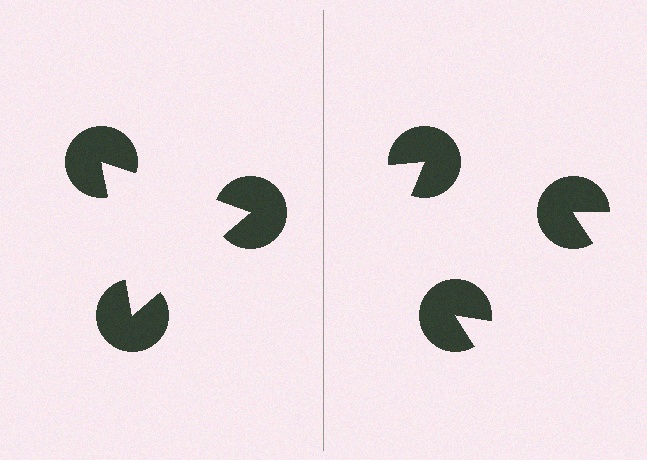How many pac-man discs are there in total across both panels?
6 — 3 on each side.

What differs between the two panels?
The pac-man discs are positioned identically on both sides; only the wedge orientations differ. On the left they align to a triangle; on the right they are misaligned.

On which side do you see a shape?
An illusory triangle appears on the left side. On the right side the wedge cuts are rotated, so no coherent shape forms.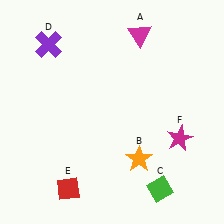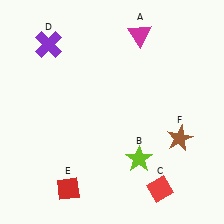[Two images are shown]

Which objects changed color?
B changed from orange to lime. C changed from green to red. F changed from magenta to brown.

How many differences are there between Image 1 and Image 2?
There are 3 differences between the two images.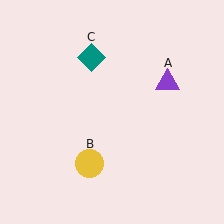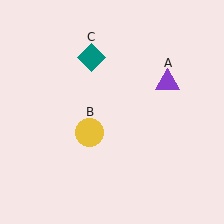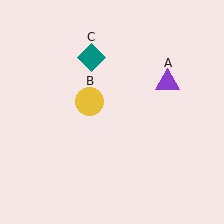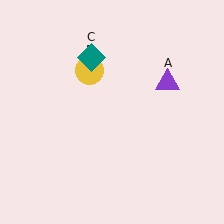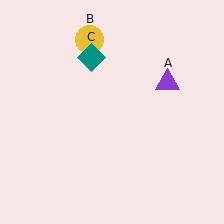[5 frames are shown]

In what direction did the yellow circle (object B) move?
The yellow circle (object B) moved up.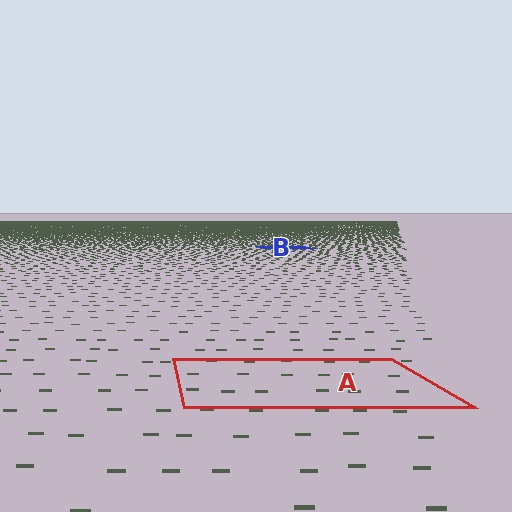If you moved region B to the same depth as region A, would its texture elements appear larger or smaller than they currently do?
They would appear larger. At a closer depth, the same texture elements are projected at a bigger on-screen size.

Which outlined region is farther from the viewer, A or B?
Region B is farther from the viewer — the texture elements inside it appear smaller and more densely packed.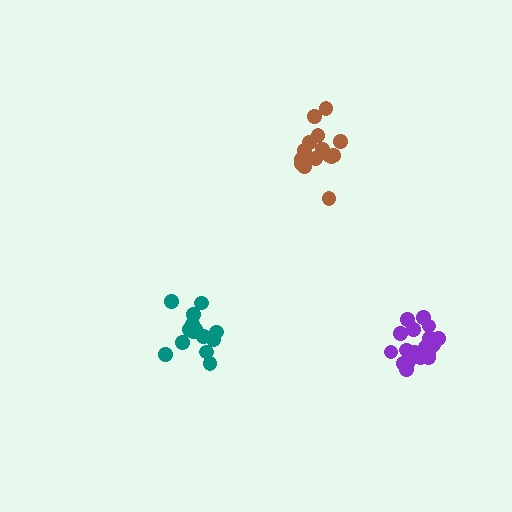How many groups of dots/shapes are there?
There are 3 groups.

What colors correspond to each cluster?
The clusters are colored: teal, purple, brown.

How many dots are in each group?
Group 1: 14 dots, Group 2: 19 dots, Group 3: 15 dots (48 total).